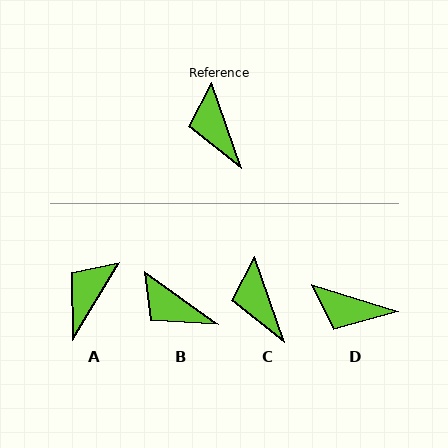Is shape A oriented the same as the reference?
No, it is off by about 51 degrees.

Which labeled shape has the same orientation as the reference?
C.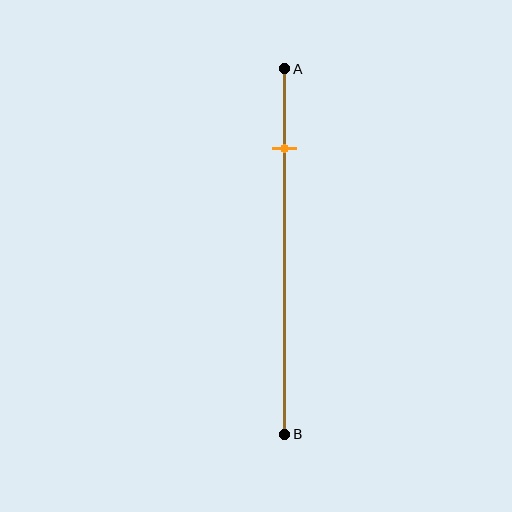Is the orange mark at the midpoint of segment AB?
No, the mark is at about 20% from A, not at the 50% midpoint.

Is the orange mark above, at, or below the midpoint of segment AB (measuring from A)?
The orange mark is above the midpoint of segment AB.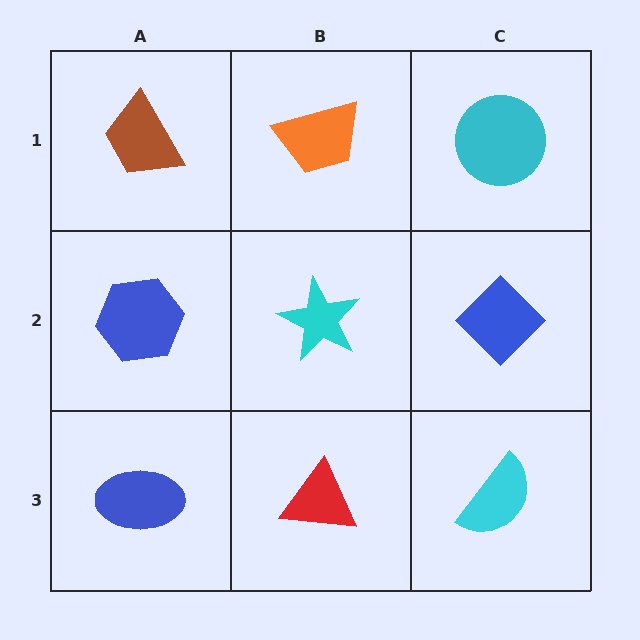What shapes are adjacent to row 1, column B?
A cyan star (row 2, column B), a brown trapezoid (row 1, column A), a cyan circle (row 1, column C).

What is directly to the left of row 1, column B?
A brown trapezoid.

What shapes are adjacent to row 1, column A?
A blue hexagon (row 2, column A), an orange trapezoid (row 1, column B).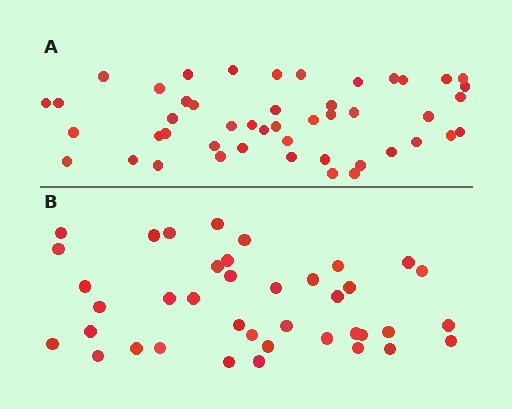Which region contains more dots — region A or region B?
Region A (the top region) has more dots.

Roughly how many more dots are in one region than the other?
Region A has roughly 8 or so more dots than region B.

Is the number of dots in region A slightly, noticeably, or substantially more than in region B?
Region A has only slightly more — the two regions are fairly close. The ratio is roughly 1.2 to 1.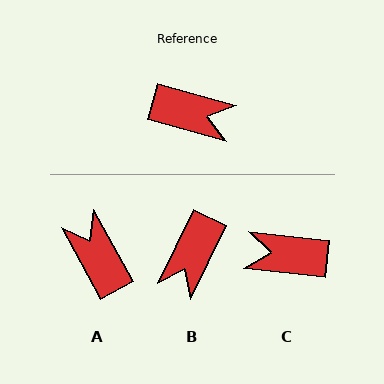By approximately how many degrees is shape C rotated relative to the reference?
Approximately 171 degrees clockwise.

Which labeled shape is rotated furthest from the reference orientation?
C, about 171 degrees away.